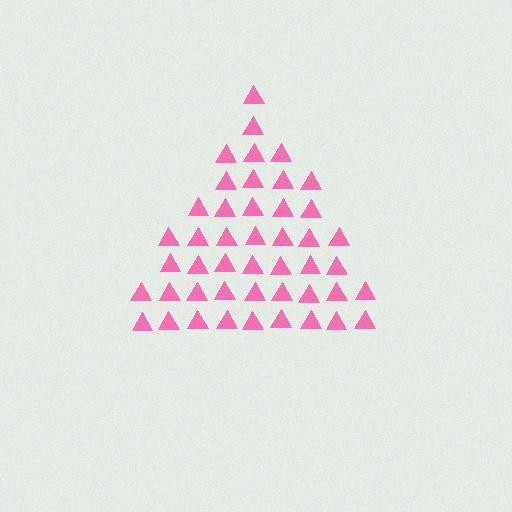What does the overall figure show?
The overall figure shows a triangle.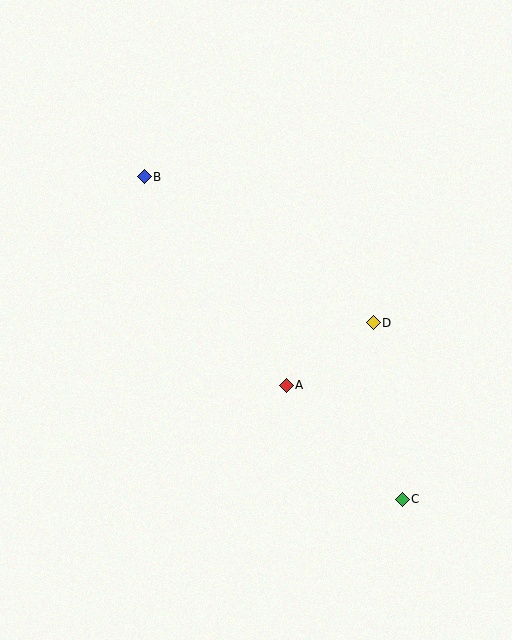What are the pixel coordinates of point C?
Point C is at (402, 499).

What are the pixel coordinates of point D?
Point D is at (373, 323).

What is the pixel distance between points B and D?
The distance between B and D is 272 pixels.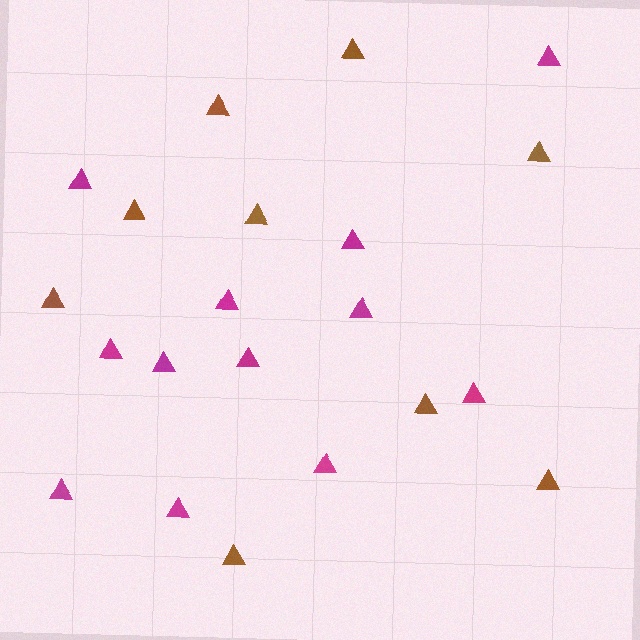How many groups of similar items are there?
There are 2 groups: one group of brown triangles (9) and one group of magenta triangles (12).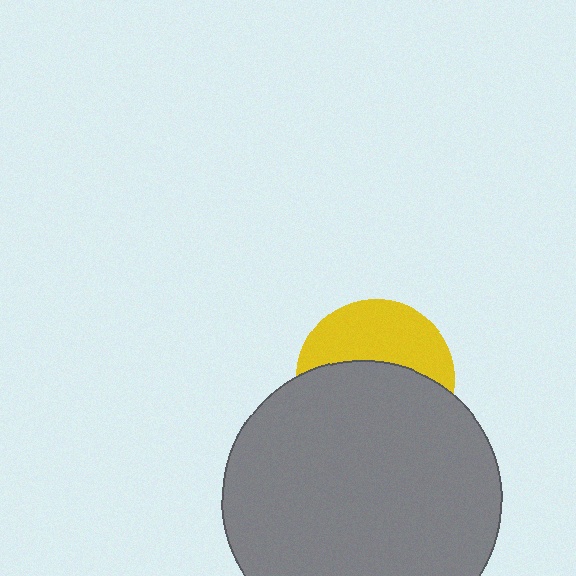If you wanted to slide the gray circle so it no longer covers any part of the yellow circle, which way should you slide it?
Slide it down — that is the most direct way to separate the two shapes.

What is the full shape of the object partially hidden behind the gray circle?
The partially hidden object is a yellow circle.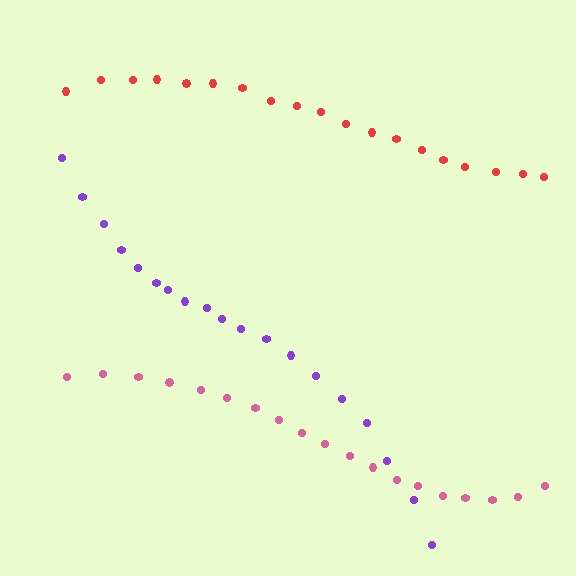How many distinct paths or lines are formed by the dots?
There are 3 distinct paths.